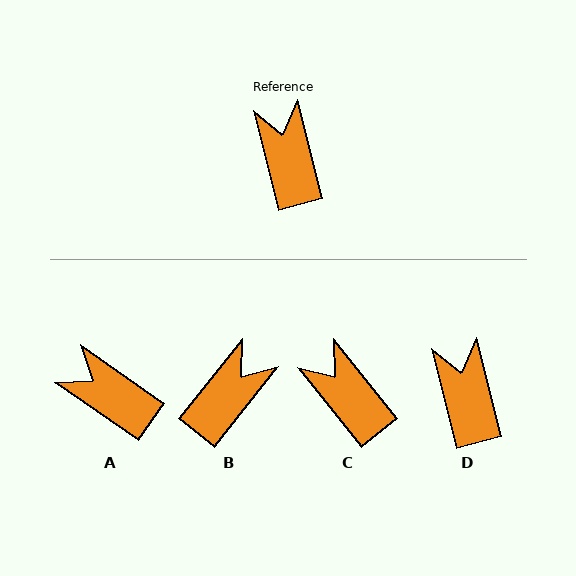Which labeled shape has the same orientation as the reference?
D.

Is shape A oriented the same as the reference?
No, it is off by about 41 degrees.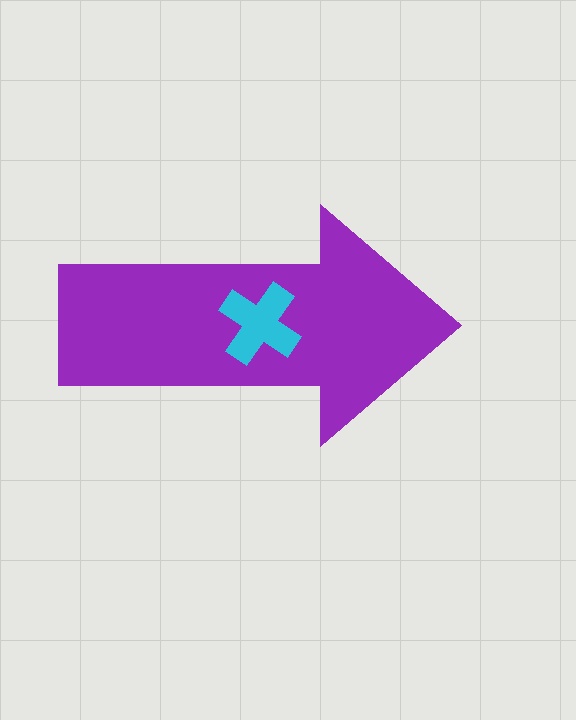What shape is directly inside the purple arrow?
The cyan cross.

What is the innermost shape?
The cyan cross.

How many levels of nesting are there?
2.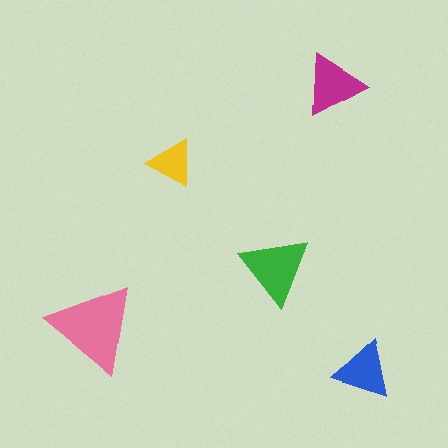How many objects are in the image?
There are 5 objects in the image.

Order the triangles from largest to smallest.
the pink one, the green one, the magenta one, the blue one, the yellow one.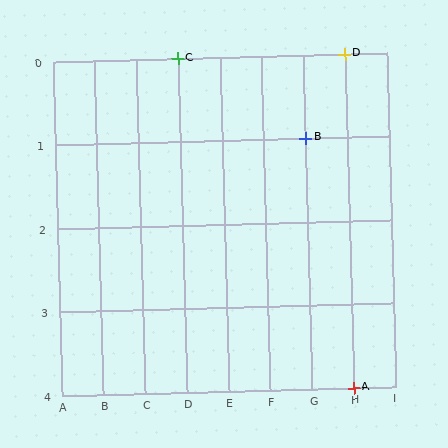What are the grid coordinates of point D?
Point D is at grid coordinates (H, 0).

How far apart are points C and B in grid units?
Points C and B are 3 columns and 1 row apart (about 3.2 grid units diagonally).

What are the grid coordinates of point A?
Point A is at grid coordinates (H, 4).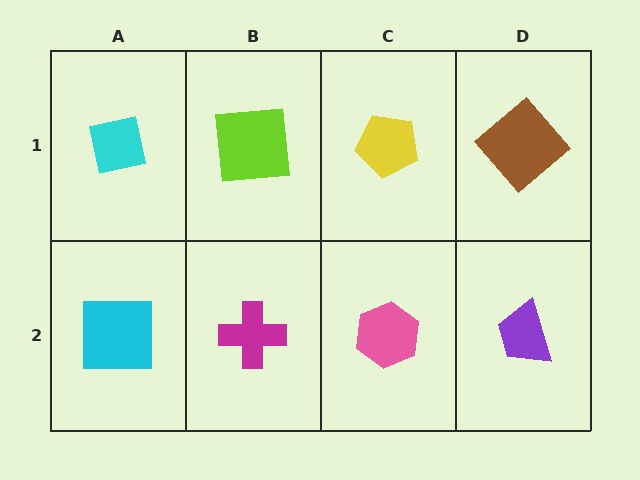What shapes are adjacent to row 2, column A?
A cyan square (row 1, column A), a magenta cross (row 2, column B).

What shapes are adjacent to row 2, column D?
A brown diamond (row 1, column D), a pink hexagon (row 2, column C).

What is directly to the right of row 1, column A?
A lime square.